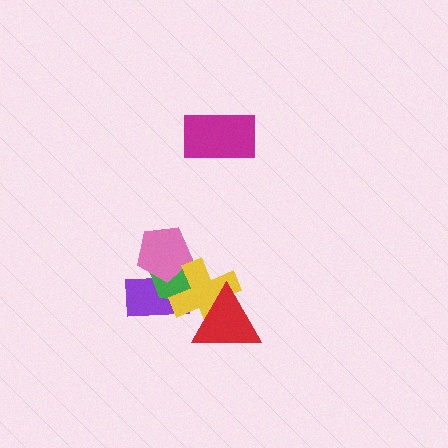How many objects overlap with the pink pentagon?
3 objects overlap with the pink pentagon.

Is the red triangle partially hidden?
No, no other shape covers it.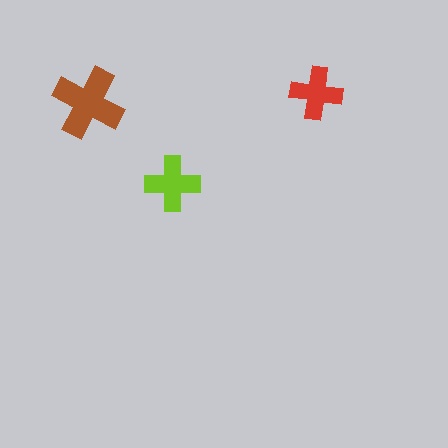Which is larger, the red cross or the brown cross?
The brown one.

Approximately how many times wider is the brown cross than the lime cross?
About 1.5 times wider.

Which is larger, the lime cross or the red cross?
The lime one.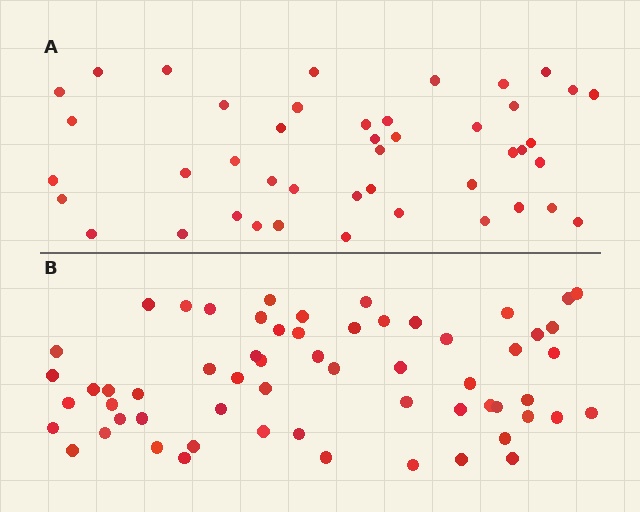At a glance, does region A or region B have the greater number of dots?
Region B (the bottom region) has more dots.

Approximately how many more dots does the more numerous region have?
Region B has approximately 15 more dots than region A.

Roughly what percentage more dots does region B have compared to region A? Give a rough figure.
About 35% more.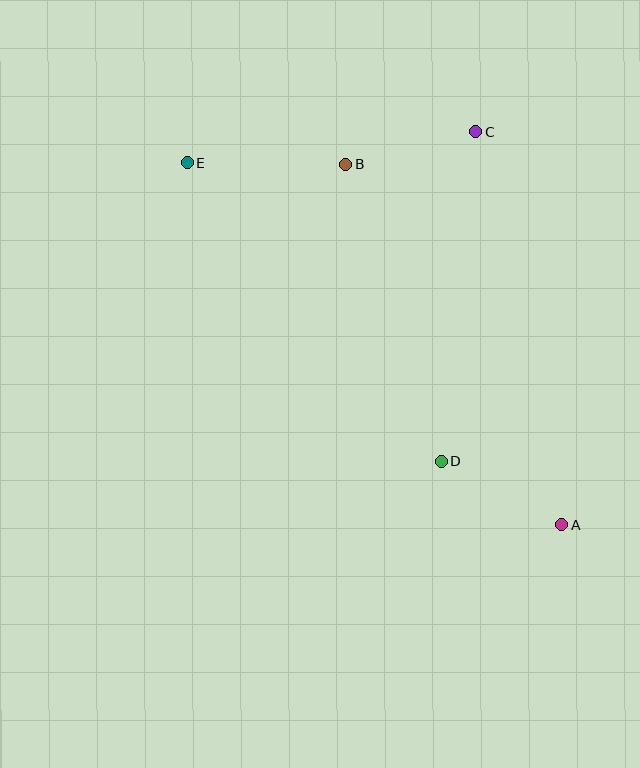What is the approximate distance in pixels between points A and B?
The distance between A and B is approximately 420 pixels.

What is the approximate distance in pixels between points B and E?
The distance between B and E is approximately 159 pixels.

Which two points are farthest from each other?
Points A and E are farthest from each other.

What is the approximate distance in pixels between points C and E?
The distance between C and E is approximately 291 pixels.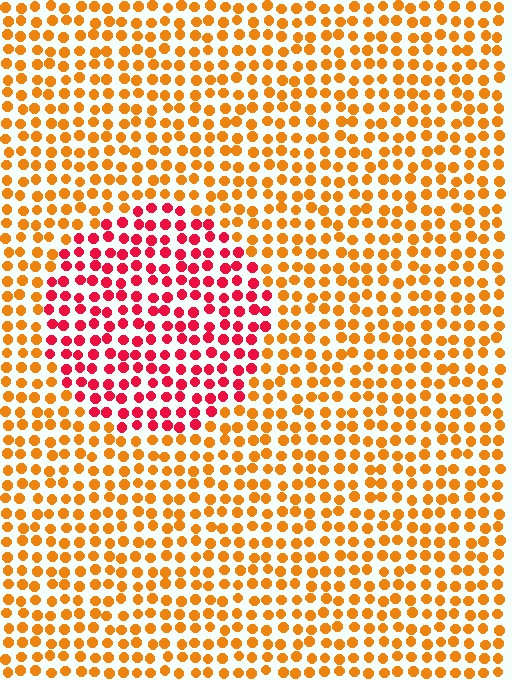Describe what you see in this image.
The image is filled with small orange elements in a uniform arrangement. A circle-shaped region is visible where the elements are tinted to a slightly different hue, forming a subtle color boundary.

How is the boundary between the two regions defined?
The boundary is defined purely by a slight shift in hue (about 45 degrees). Spacing, size, and orientation are identical on both sides.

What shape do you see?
I see a circle.